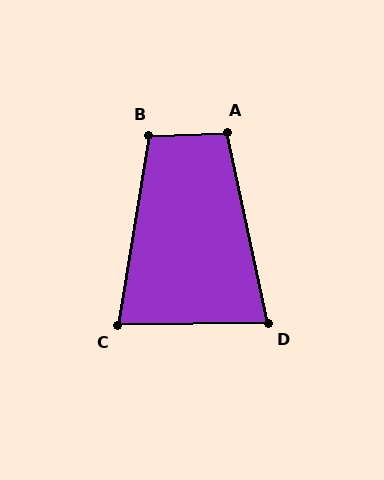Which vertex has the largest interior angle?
B, at approximately 101 degrees.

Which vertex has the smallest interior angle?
D, at approximately 79 degrees.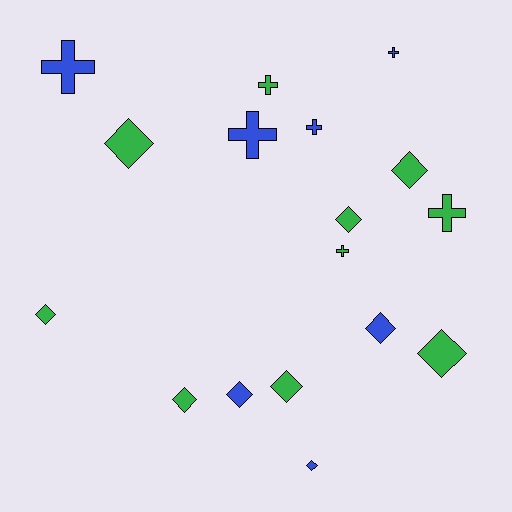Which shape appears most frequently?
Diamond, with 10 objects.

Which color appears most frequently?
Green, with 10 objects.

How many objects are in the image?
There are 17 objects.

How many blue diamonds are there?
There are 3 blue diamonds.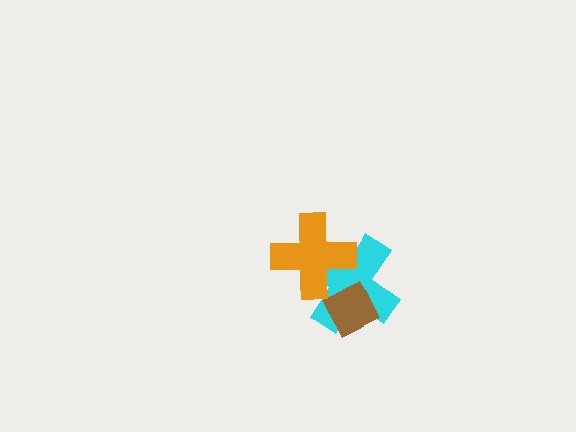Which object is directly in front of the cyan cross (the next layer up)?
The brown diamond is directly in front of the cyan cross.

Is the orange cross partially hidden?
No, no other shape covers it.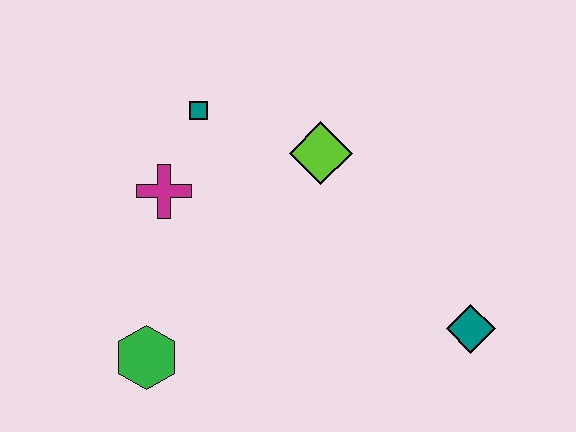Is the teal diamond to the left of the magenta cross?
No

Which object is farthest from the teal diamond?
The teal square is farthest from the teal diamond.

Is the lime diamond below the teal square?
Yes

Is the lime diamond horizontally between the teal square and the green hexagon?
No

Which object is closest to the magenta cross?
The teal square is closest to the magenta cross.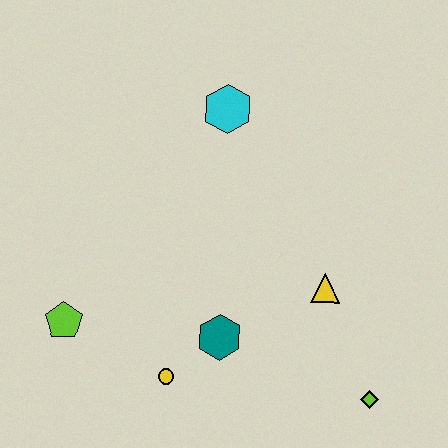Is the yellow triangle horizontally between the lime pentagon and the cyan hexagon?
No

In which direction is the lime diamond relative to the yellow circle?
The lime diamond is to the right of the yellow circle.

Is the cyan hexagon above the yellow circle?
Yes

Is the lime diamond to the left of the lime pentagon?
No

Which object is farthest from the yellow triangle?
The lime pentagon is farthest from the yellow triangle.